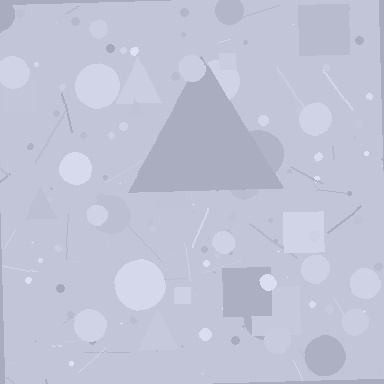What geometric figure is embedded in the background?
A triangle is embedded in the background.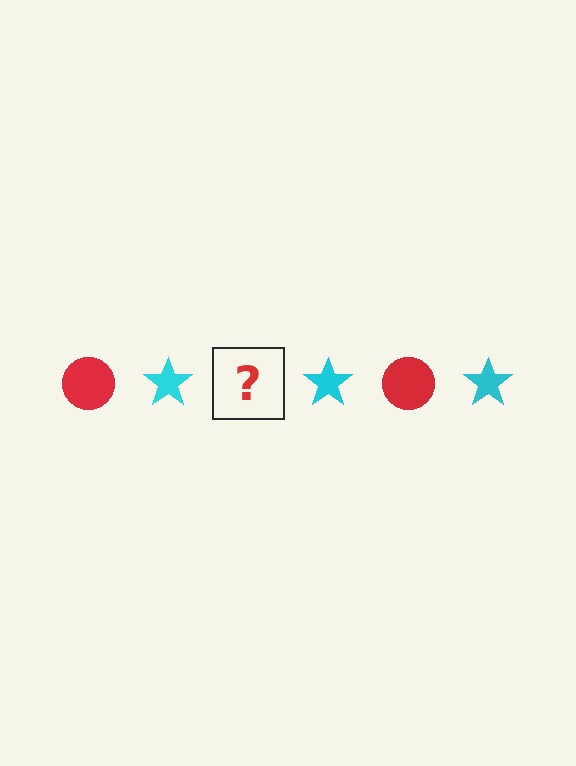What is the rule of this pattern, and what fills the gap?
The rule is that the pattern alternates between red circle and cyan star. The gap should be filled with a red circle.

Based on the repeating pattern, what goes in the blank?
The blank should be a red circle.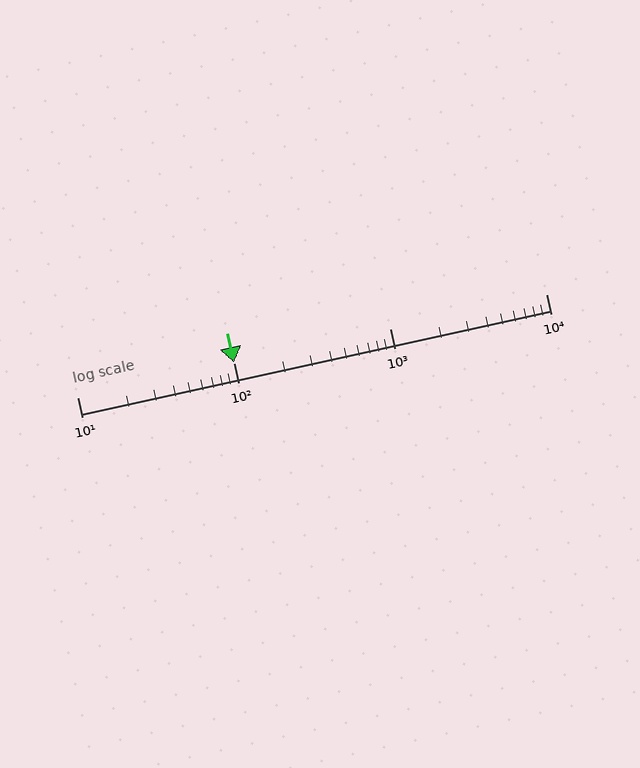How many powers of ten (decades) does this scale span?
The scale spans 3 decades, from 10 to 10000.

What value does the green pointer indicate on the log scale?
The pointer indicates approximately 100.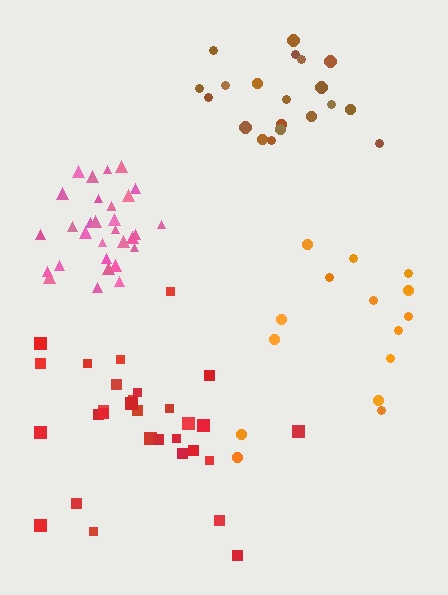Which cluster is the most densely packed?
Pink.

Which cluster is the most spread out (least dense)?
Orange.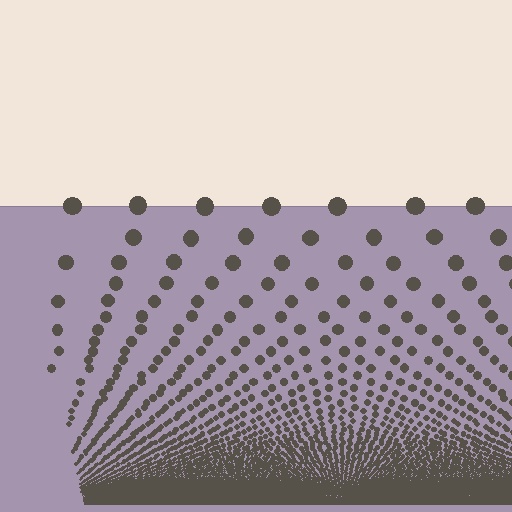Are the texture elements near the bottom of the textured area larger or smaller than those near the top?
Smaller. The gradient is inverted — elements near the bottom are smaller and denser.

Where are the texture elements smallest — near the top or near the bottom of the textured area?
Near the bottom.